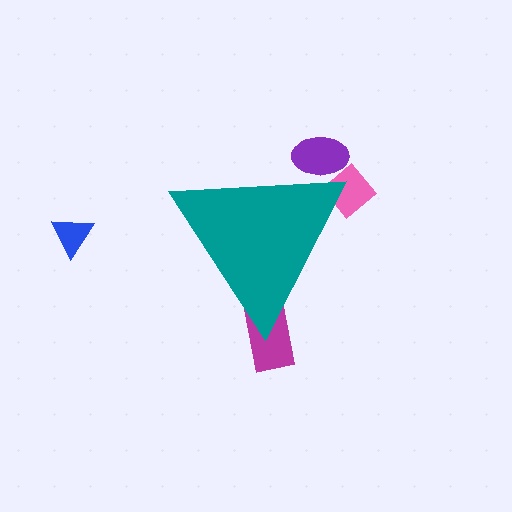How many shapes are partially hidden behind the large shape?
3 shapes are partially hidden.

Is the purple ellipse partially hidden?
Yes, the purple ellipse is partially hidden behind the teal triangle.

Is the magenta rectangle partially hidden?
Yes, the magenta rectangle is partially hidden behind the teal triangle.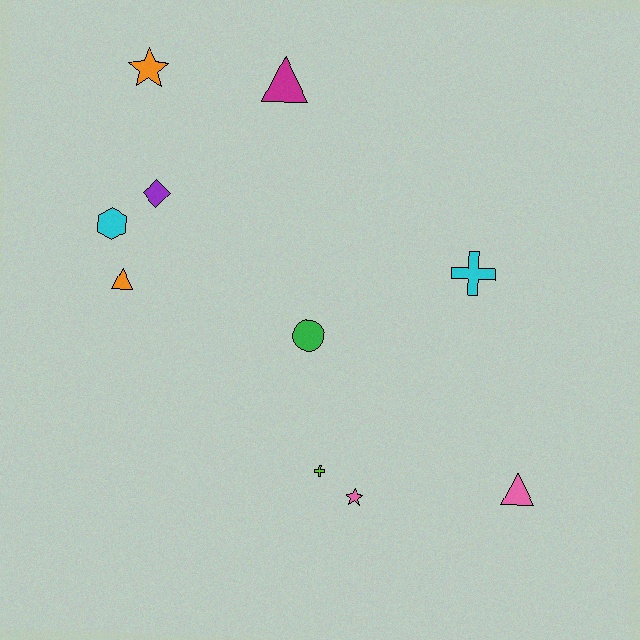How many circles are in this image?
There is 1 circle.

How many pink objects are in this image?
There are 2 pink objects.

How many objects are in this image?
There are 10 objects.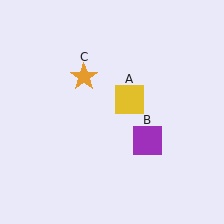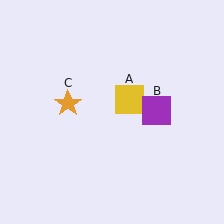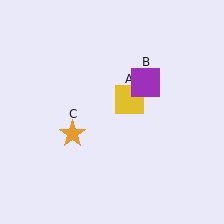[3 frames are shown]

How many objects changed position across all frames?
2 objects changed position: purple square (object B), orange star (object C).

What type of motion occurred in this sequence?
The purple square (object B), orange star (object C) rotated counterclockwise around the center of the scene.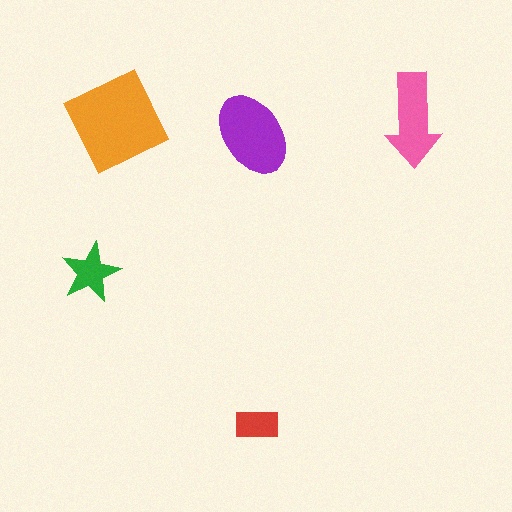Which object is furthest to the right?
The pink arrow is rightmost.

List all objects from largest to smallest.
The orange diamond, the purple ellipse, the pink arrow, the green star, the red rectangle.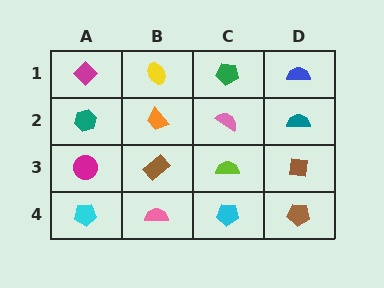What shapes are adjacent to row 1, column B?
An orange trapezoid (row 2, column B), a magenta diamond (row 1, column A), a green pentagon (row 1, column C).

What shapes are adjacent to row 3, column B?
An orange trapezoid (row 2, column B), a pink semicircle (row 4, column B), a magenta circle (row 3, column A), a lime semicircle (row 3, column C).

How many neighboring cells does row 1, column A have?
2.